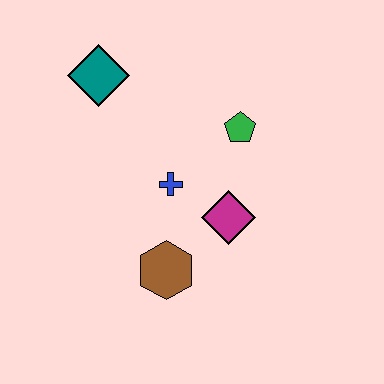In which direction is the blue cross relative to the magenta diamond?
The blue cross is to the left of the magenta diamond.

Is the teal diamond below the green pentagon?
No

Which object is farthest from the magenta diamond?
The teal diamond is farthest from the magenta diamond.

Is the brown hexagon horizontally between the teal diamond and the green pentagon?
Yes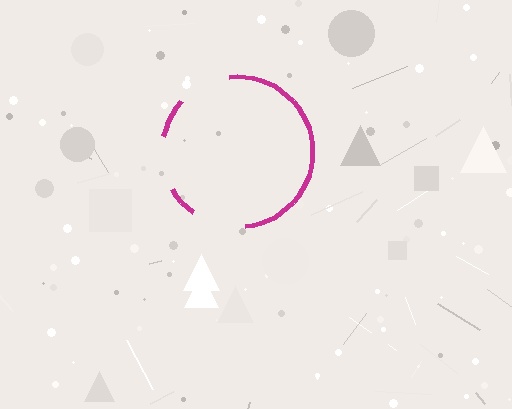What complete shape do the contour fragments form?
The contour fragments form a circle.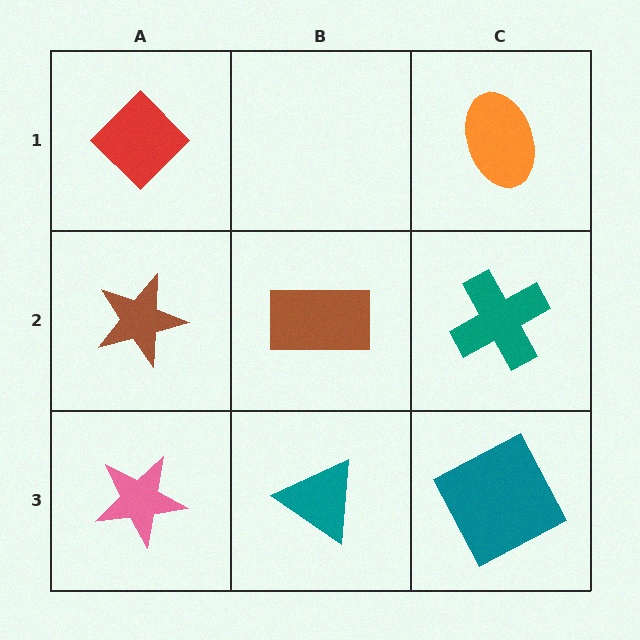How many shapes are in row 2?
3 shapes.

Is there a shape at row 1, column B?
No, that cell is empty.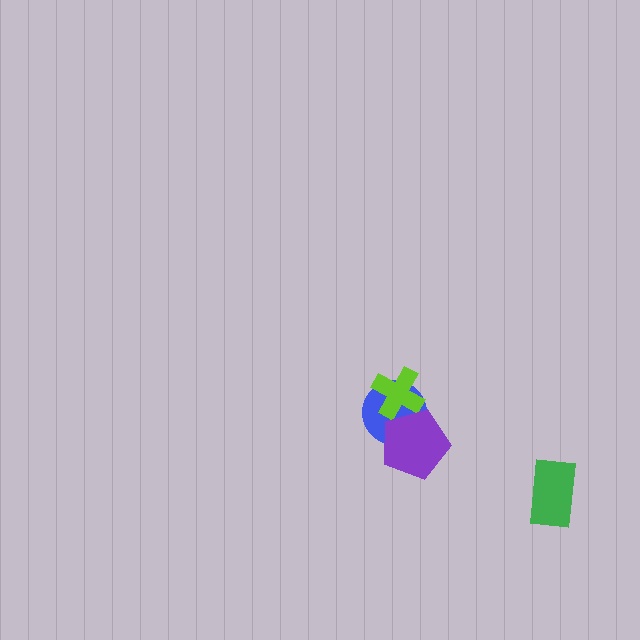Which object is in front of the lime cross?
The purple pentagon is in front of the lime cross.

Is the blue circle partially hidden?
Yes, it is partially covered by another shape.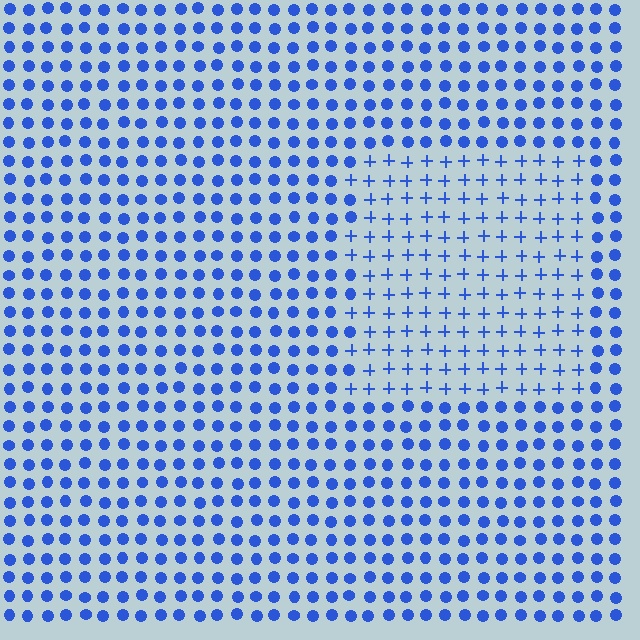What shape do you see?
I see a rectangle.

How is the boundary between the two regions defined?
The boundary is defined by a change in element shape: plus signs inside vs. circles outside. All elements share the same color and spacing.